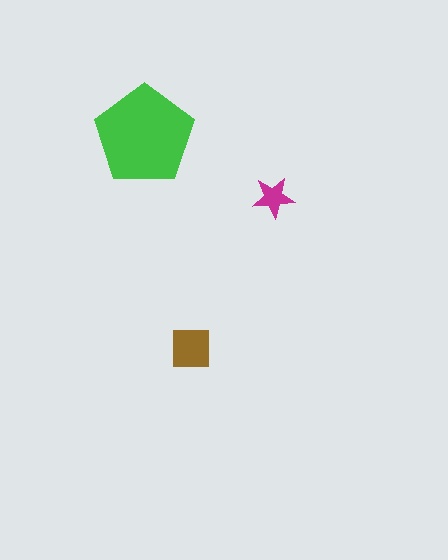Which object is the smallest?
The magenta star.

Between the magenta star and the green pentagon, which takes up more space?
The green pentagon.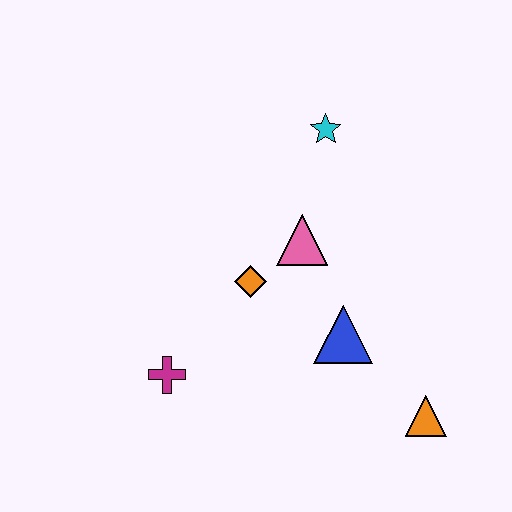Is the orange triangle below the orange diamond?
Yes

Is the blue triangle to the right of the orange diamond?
Yes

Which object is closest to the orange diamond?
The pink triangle is closest to the orange diamond.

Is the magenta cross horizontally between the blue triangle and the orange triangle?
No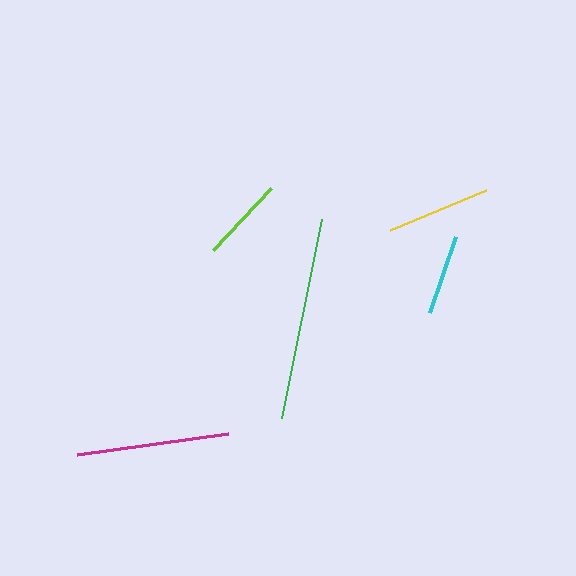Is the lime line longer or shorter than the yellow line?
The yellow line is longer than the lime line.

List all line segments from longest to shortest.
From longest to shortest: green, magenta, yellow, lime, cyan.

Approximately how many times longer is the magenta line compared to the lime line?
The magenta line is approximately 1.8 times the length of the lime line.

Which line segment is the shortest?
The cyan line is the shortest at approximately 80 pixels.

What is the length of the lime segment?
The lime segment is approximately 85 pixels long.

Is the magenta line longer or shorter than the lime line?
The magenta line is longer than the lime line.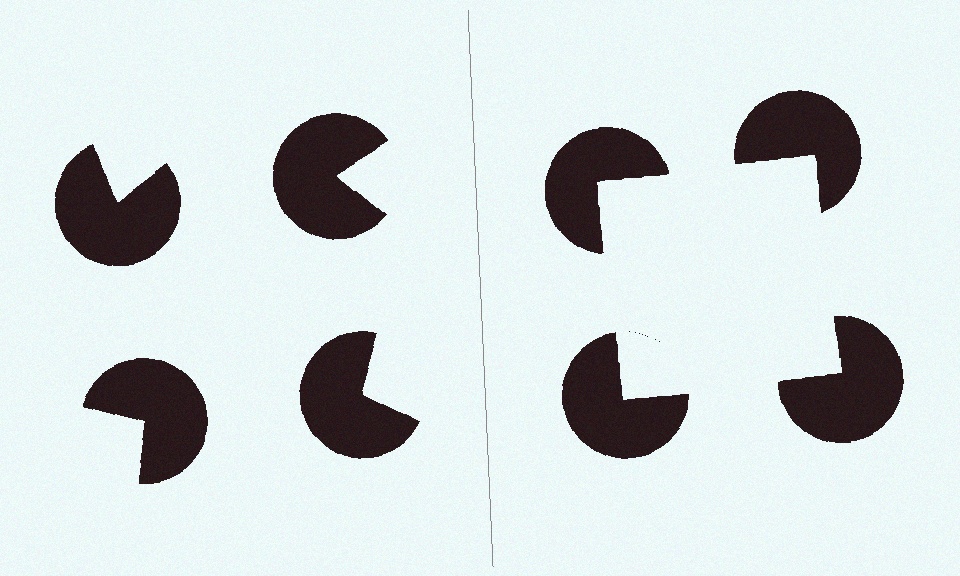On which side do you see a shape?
An illusory square appears on the right side. On the left side the wedge cuts are rotated, so no coherent shape forms.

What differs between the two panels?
The pac-man discs are positioned identically on both sides; only the wedge orientations differ. On the right they align to a square; on the left they are misaligned.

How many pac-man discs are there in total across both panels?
8 — 4 on each side.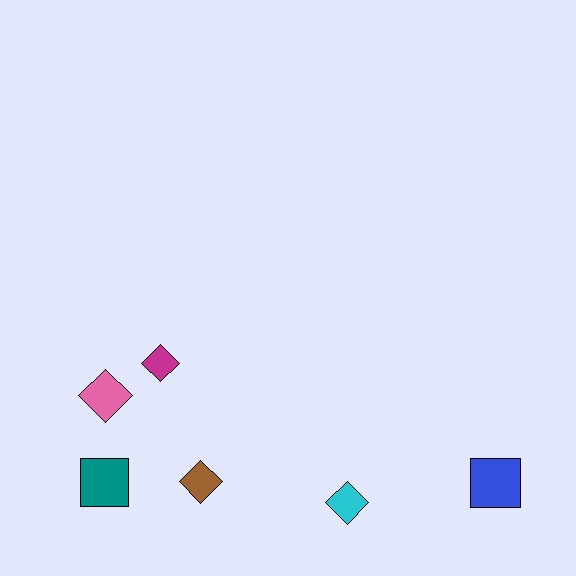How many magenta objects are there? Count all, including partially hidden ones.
There is 1 magenta object.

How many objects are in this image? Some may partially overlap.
There are 6 objects.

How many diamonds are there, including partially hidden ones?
There are 4 diamonds.